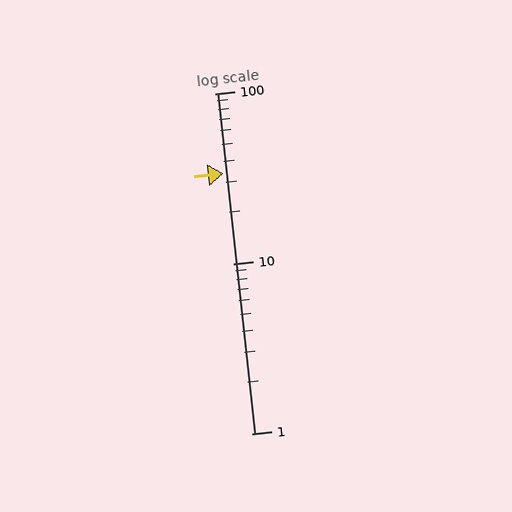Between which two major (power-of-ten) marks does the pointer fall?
The pointer is between 10 and 100.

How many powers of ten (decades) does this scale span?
The scale spans 2 decades, from 1 to 100.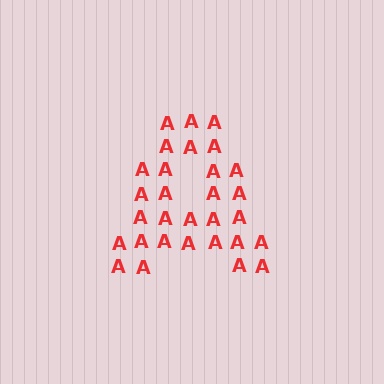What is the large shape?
The large shape is the letter A.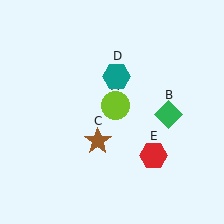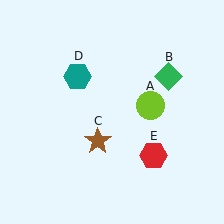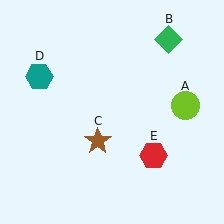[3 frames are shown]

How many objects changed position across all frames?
3 objects changed position: lime circle (object A), green diamond (object B), teal hexagon (object D).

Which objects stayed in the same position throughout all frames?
Brown star (object C) and red hexagon (object E) remained stationary.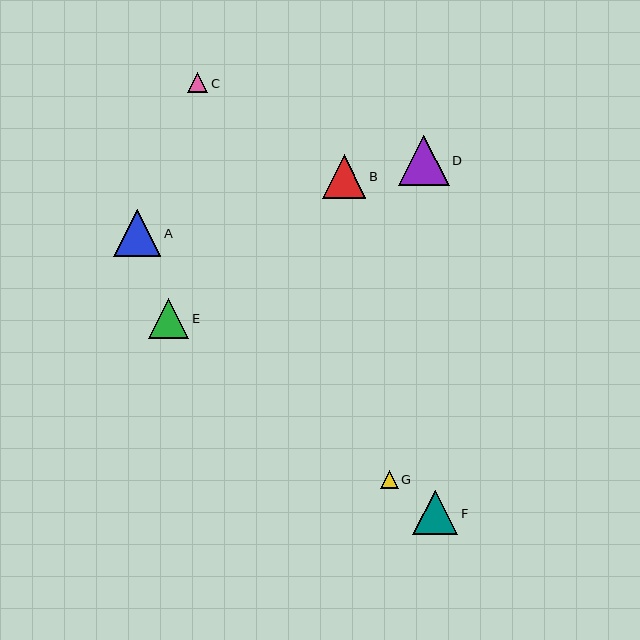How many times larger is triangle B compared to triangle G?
Triangle B is approximately 2.4 times the size of triangle G.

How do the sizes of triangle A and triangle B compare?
Triangle A and triangle B are approximately the same size.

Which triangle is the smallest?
Triangle G is the smallest with a size of approximately 18 pixels.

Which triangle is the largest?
Triangle D is the largest with a size of approximately 50 pixels.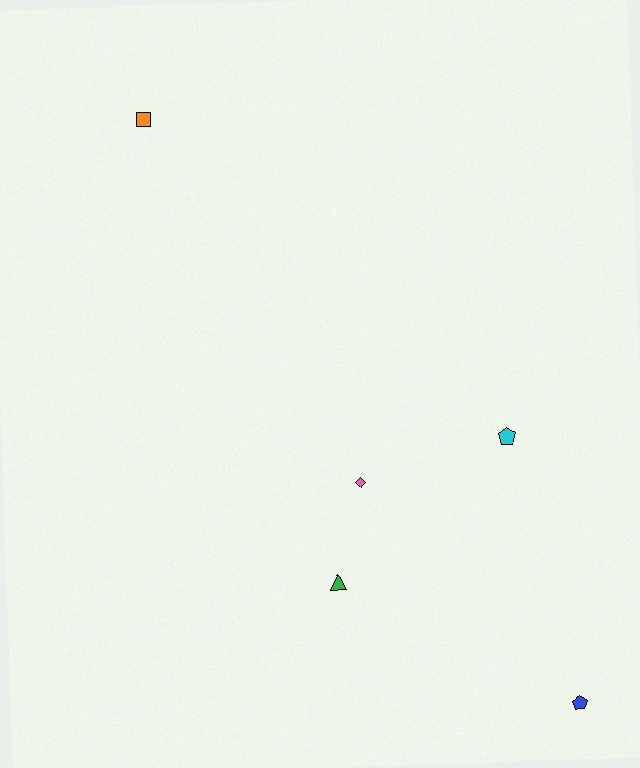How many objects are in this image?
There are 5 objects.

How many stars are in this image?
There are no stars.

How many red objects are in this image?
There are no red objects.